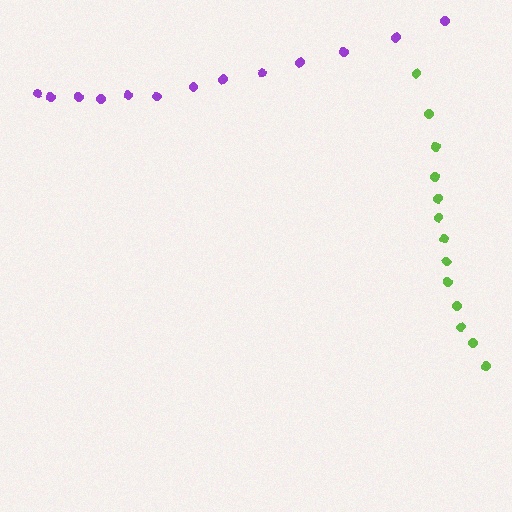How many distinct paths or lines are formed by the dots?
There are 2 distinct paths.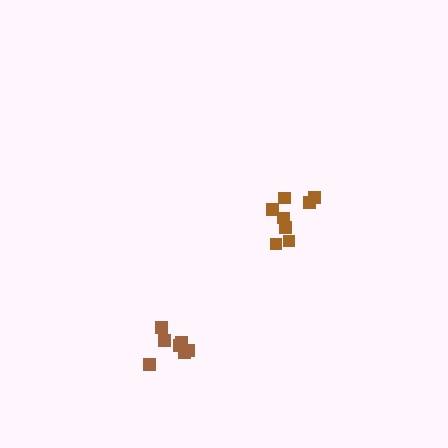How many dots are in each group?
Group 1: 8 dots, Group 2: 7 dots (15 total).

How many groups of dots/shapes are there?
There are 2 groups.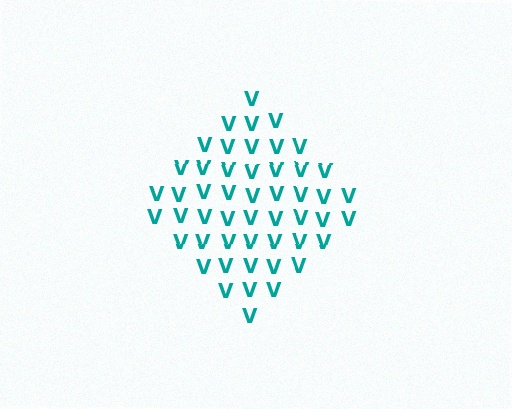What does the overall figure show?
The overall figure shows a diamond.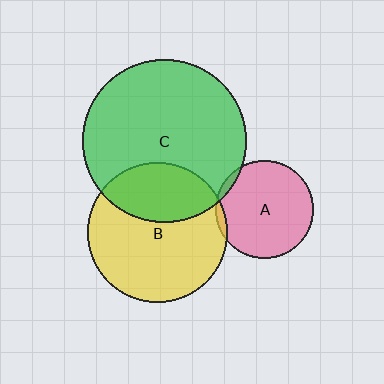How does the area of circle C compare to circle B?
Approximately 1.4 times.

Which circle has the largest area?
Circle C (green).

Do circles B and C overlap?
Yes.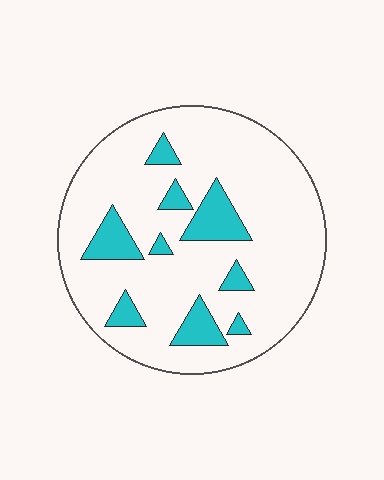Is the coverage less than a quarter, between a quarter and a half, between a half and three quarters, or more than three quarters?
Less than a quarter.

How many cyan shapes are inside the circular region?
9.